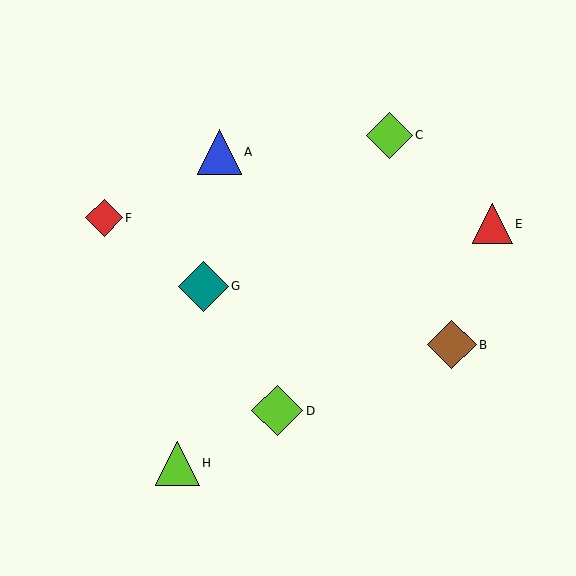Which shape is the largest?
The lime diamond (labeled D) is the largest.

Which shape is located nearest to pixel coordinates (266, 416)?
The lime diamond (labeled D) at (277, 411) is nearest to that location.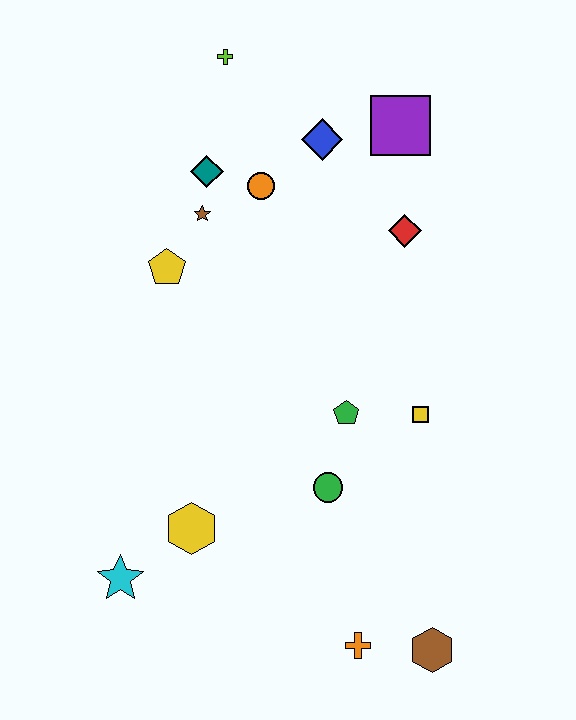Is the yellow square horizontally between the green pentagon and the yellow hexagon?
No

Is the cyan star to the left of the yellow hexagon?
Yes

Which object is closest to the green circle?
The green pentagon is closest to the green circle.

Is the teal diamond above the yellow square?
Yes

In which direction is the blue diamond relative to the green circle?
The blue diamond is above the green circle.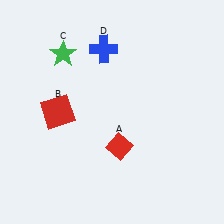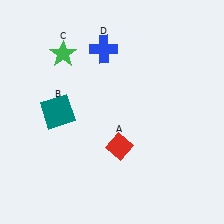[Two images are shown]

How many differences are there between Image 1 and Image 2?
There is 1 difference between the two images.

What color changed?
The square (B) changed from red in Image 1 to teal in Image 2.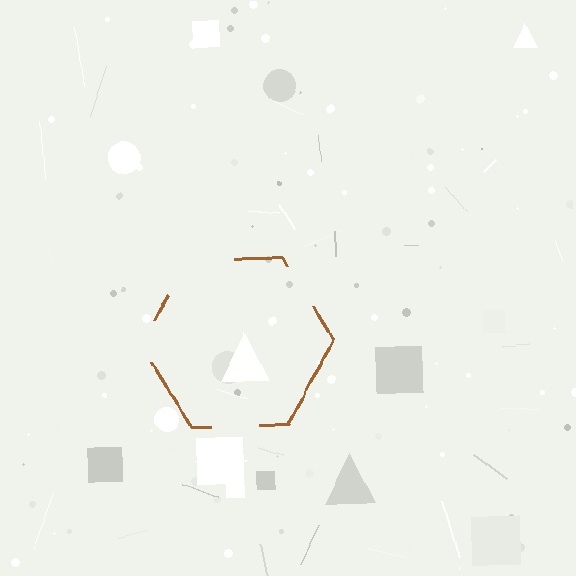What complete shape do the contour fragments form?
The contour fragments form a hexagon.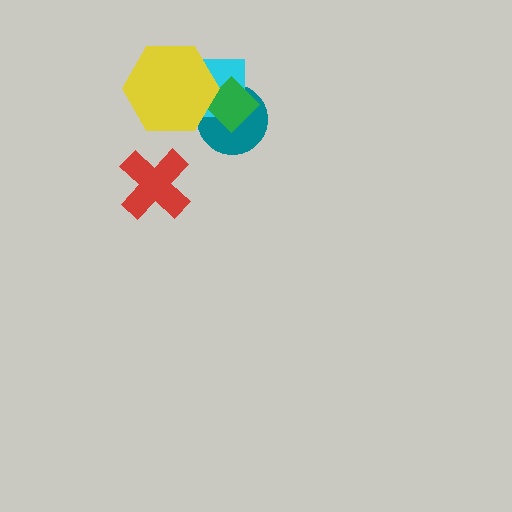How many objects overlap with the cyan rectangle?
3 objects overlap with the cyan rectangle.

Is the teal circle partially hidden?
Yes, it is partially covered by another shape.